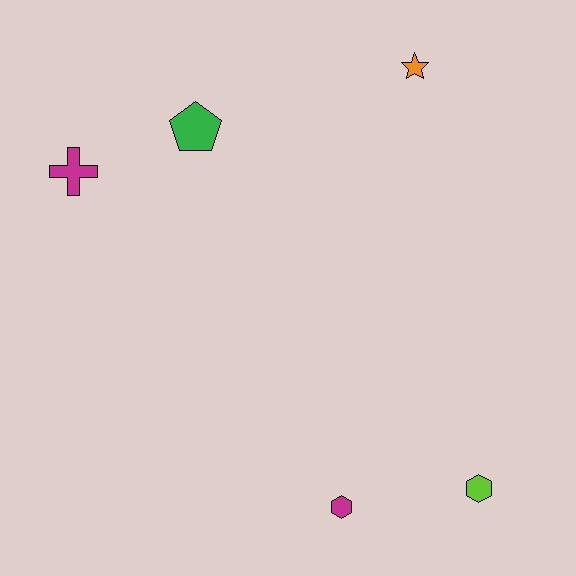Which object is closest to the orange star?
The green pentagon is closest to the orange star.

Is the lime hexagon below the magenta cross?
Yes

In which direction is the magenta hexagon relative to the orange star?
The magenta hexagon is below the orange star.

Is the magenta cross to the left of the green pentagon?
Yes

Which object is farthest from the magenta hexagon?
The orange star is farthest from the magenta hexagon.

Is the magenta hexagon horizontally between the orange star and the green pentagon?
Yes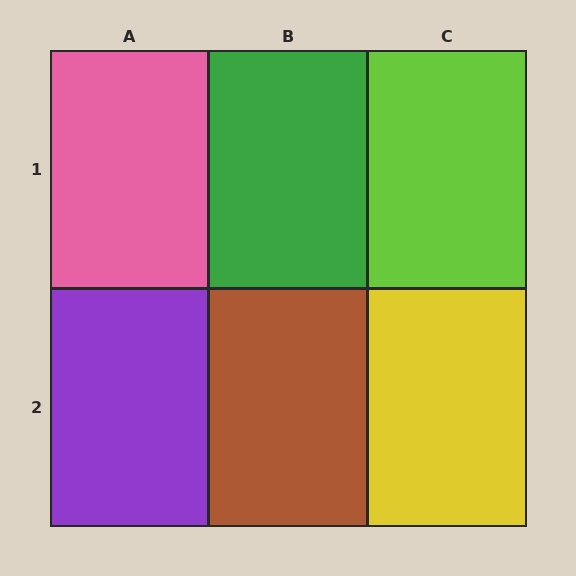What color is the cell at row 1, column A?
Pink.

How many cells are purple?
1 cell is purple.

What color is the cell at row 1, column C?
Lime.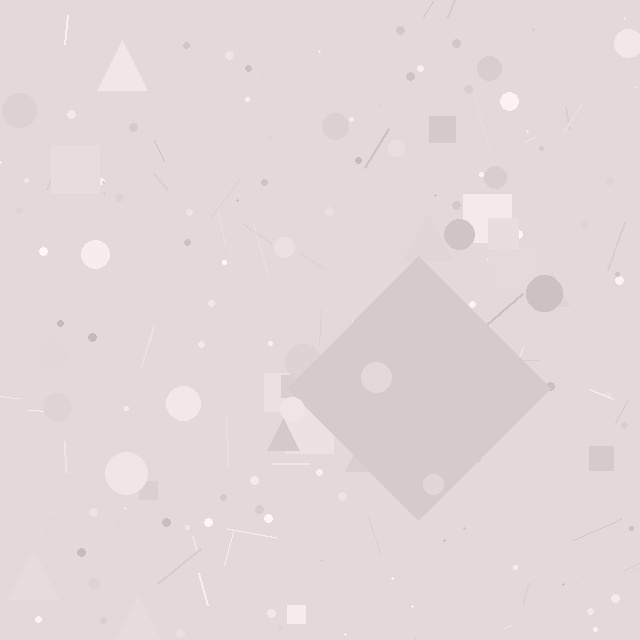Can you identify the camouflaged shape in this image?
The camouflaged shape is a diamond.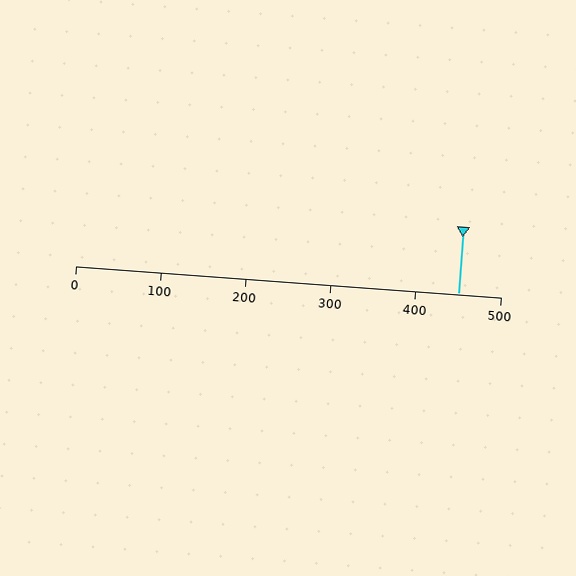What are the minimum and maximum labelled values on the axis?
The axis runs from 0 to 500.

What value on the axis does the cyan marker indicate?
The marker indicates approximately 450.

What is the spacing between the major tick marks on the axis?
The major ticks are spaced 100 apart.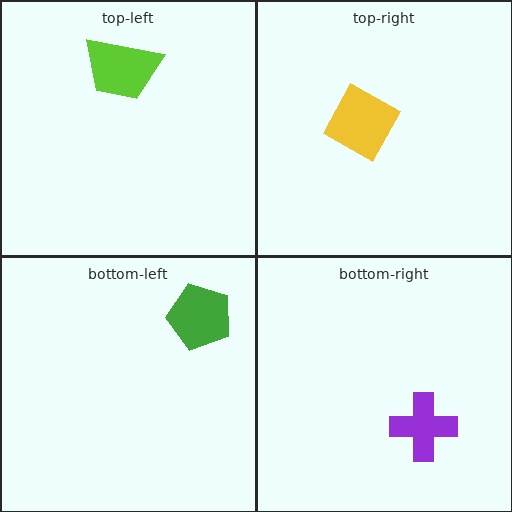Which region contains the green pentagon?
The bottom-left region.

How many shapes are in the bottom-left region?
1.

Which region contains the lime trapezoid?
The top-left region.